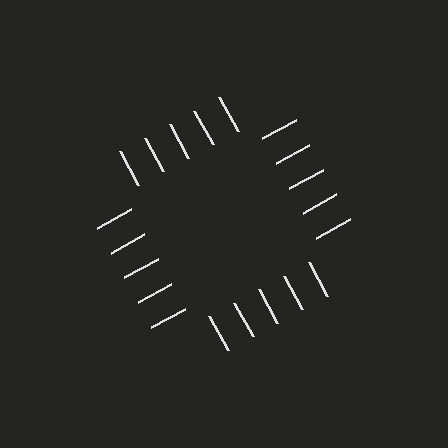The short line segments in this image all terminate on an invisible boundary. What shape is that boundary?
An illusory square — the line segments terminate on its edges but no continuous stroke is drawn.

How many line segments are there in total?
20 — 5 along each of the 4 edges.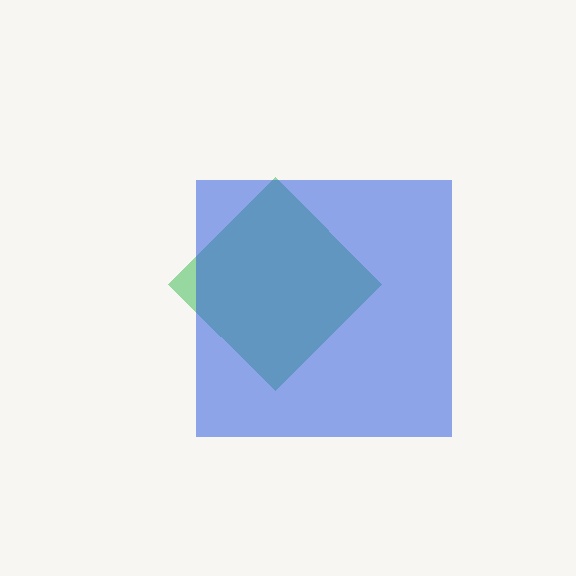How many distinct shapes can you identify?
There are 2 distinct shapes: a green diamond, a blue square.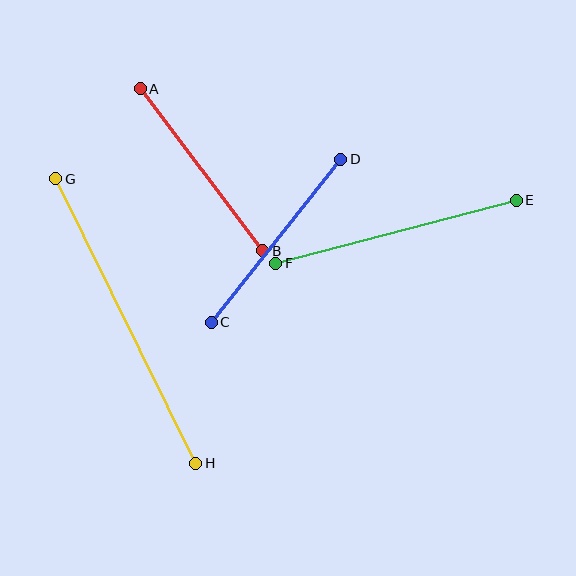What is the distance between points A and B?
The distance is approximately 203 pixels.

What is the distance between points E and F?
The distance is approximately 249 pixels.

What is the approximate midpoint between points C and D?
The midpoint is at approximately (276, 241) pixels.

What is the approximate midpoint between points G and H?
The midpoint is at approximately (126, 321) pixels.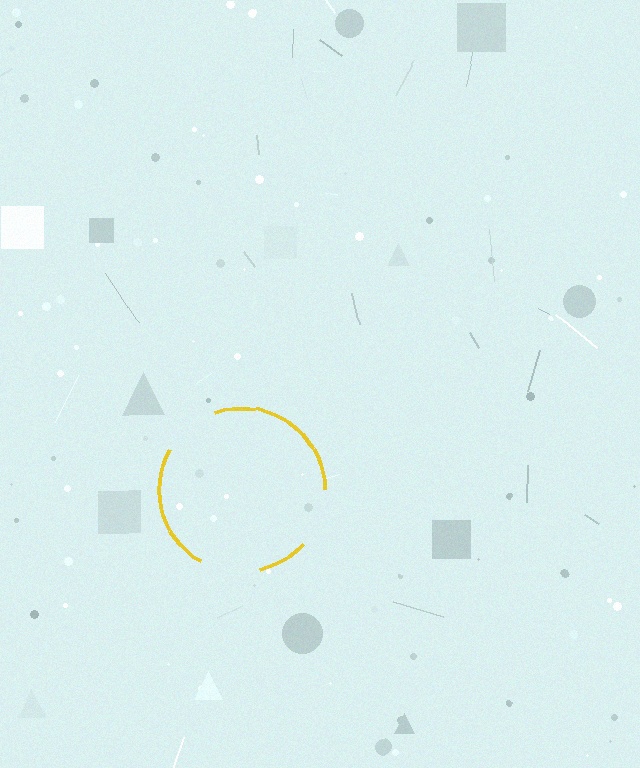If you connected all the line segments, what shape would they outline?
They would outline a circle.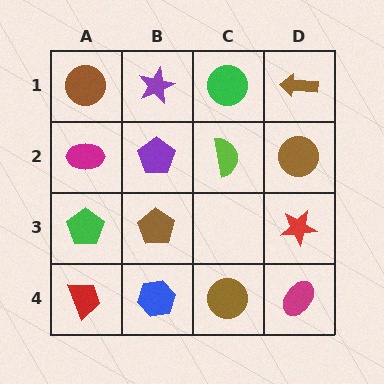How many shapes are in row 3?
3 shapes.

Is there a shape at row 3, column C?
No, that cell is empty.